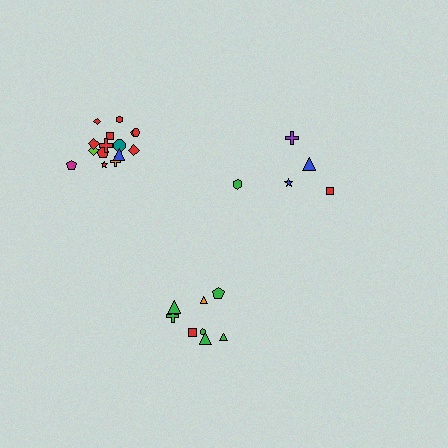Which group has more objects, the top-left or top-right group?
The top-left group.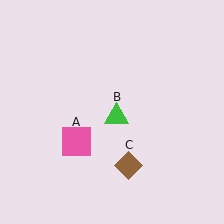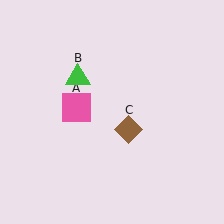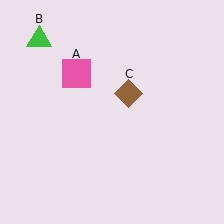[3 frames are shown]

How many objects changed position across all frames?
3 objects changed position: pink square (object A), green triangle (object B), brown diamond (object C).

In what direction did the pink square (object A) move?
The pink square (object A) moved up.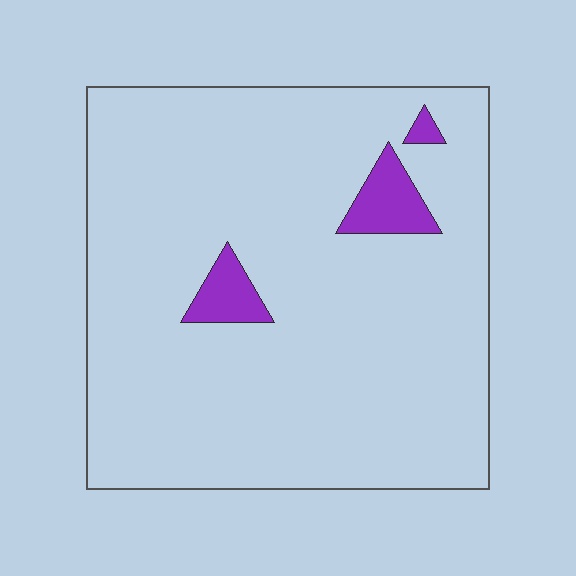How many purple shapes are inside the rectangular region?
3.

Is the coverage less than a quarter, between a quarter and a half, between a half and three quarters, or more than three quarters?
Less than a quarter.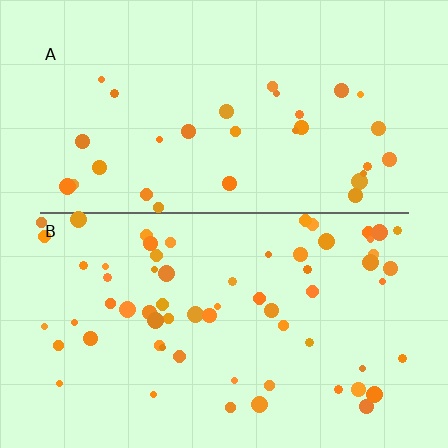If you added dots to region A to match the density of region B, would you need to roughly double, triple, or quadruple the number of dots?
Approximately double.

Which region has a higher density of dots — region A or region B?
B (the bottom).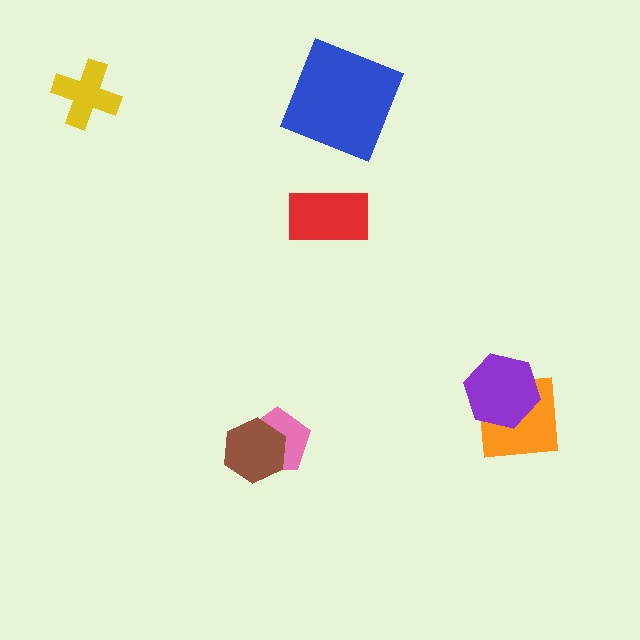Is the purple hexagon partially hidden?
No, no other shape covers it.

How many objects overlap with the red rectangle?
0 objects overlap with the red rectangle.